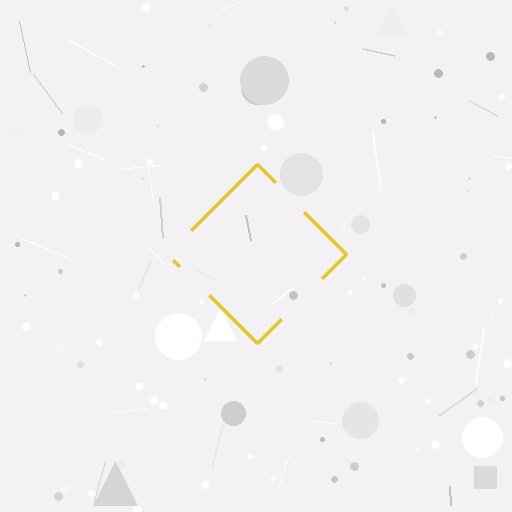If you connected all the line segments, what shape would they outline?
They would outline a diamond.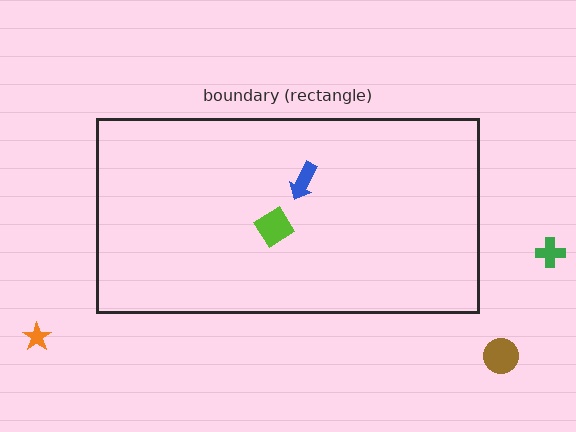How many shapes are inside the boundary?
2 inside, 3 outside.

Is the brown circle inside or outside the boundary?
Outside.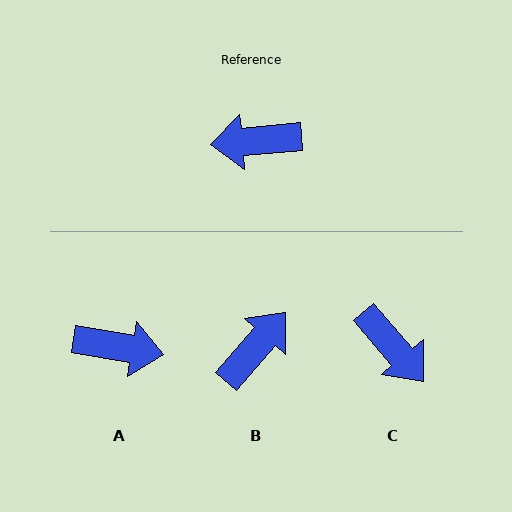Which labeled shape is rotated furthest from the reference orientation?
A, about 165 degrees away.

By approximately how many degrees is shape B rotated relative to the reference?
Approximately 136 degrees clockwise.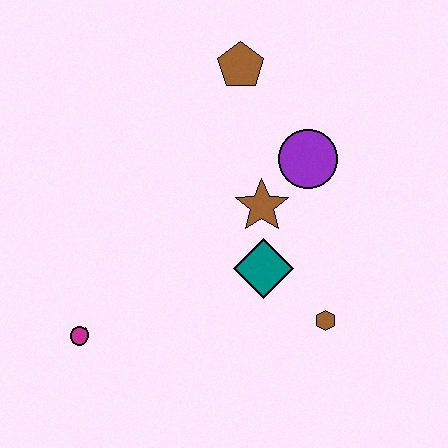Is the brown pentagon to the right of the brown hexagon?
No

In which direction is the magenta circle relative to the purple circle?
The magenta circle is to the left of the purple circle.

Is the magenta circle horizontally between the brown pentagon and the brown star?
No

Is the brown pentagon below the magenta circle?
No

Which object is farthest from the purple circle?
The magenta circle is farthest from the purple circle.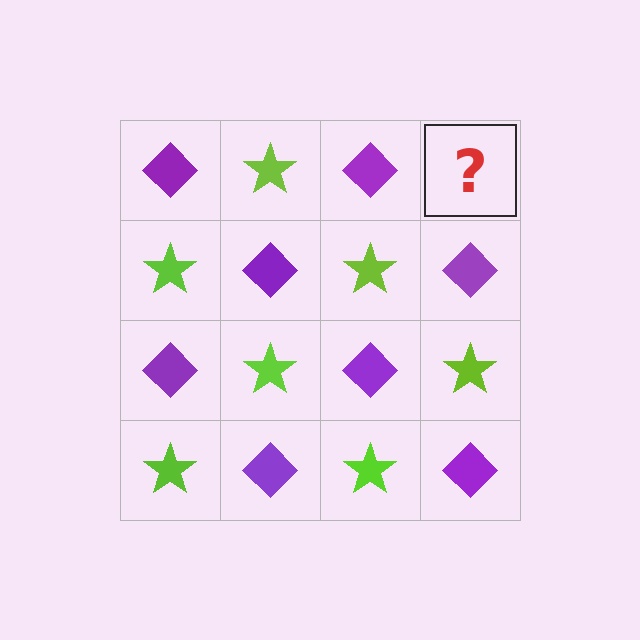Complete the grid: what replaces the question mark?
The question mark should be replaced with a lime star.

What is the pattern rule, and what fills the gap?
The rule is that it alternates purple diamond and lime star in a checkerboard pattern. The gap should be filled with a lime star.